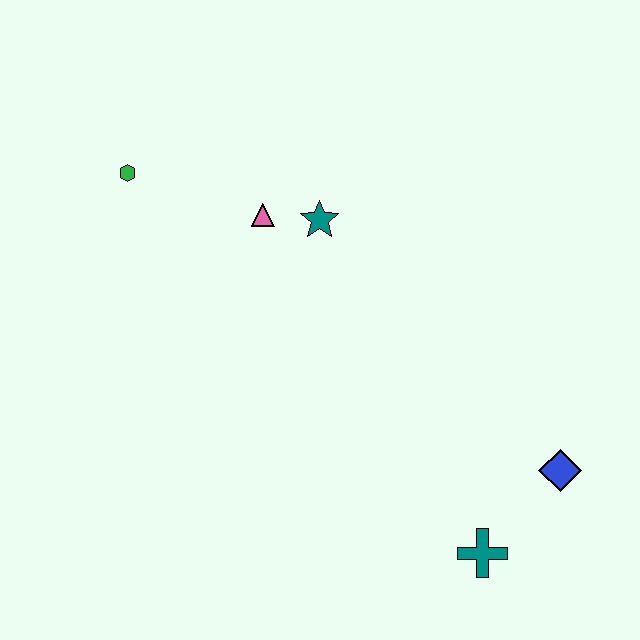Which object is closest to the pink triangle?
The teal star is closest to the pink triangle.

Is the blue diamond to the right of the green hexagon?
Yes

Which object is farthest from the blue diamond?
The green hexagon is farthest from the blue diamond.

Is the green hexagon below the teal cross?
No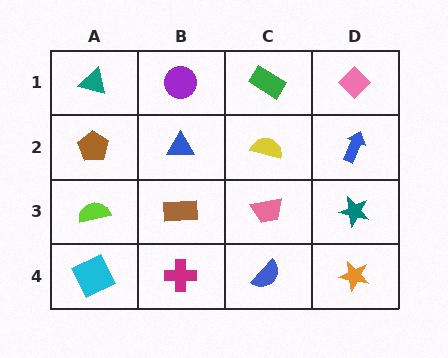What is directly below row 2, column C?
A pink trapezoid.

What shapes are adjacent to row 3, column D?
A blue arrow (row 2, column D), an orange star (row 4, column D), a pink trapezoid (row 3, column C).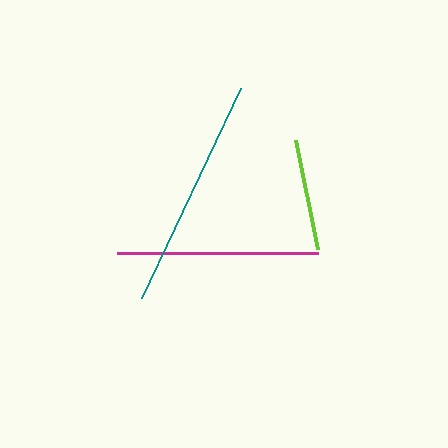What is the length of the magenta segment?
The magenta segment is approximately 201 pixels long.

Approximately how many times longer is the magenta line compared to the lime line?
The magenta line is approximately 1.8 times the length of the lime line.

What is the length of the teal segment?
The teal segment is approximately 232 pixels long.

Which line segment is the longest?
The teal line is the longest at approximately 232 pixels.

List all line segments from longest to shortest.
From longest to shortest: teal, magenta, lime.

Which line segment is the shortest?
The lime line is the shortest at approximately 111 pixels.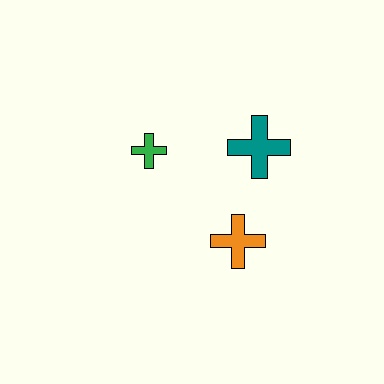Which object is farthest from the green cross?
The orange cross is farthest from the green cross.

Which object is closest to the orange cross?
The teal cross is closest to the orange cross.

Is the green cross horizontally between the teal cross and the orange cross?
No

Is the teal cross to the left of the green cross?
No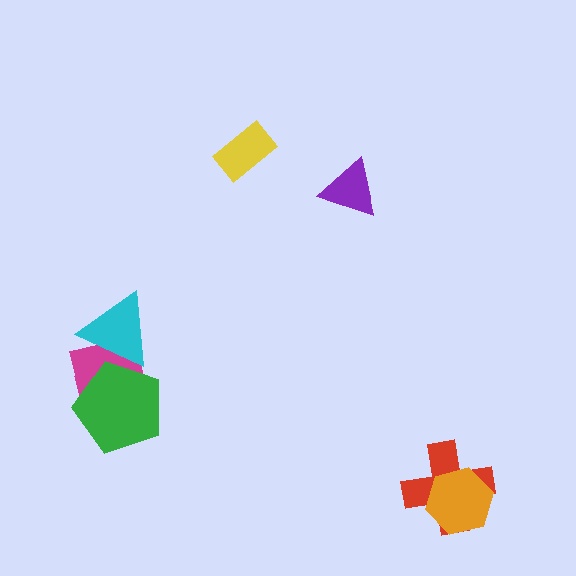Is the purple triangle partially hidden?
No, no other shape covers it.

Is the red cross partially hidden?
Yes, it is partially covered by another shape.